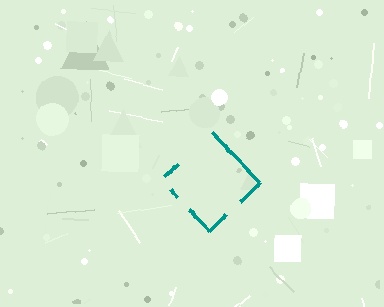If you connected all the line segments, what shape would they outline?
They would outline a diamond.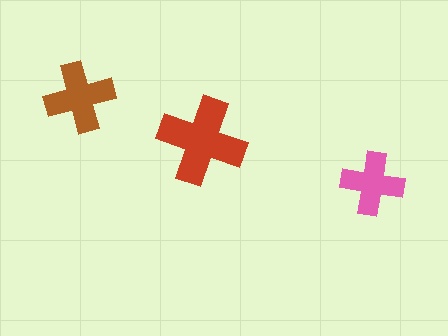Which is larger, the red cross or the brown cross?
The red one.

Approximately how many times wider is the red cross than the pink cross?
About 1.5 times wider.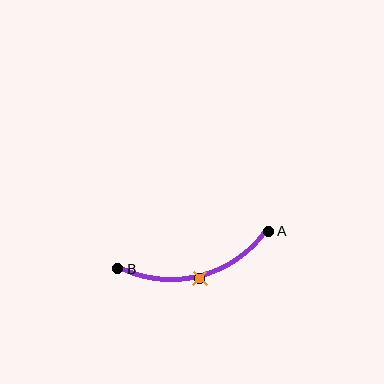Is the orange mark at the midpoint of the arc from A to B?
Yes. The orange mark lies on the arc at equal arc-length from both A and B — it is the arc midpoint.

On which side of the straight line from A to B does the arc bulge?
The arc bulges below the straight line connecting A and B.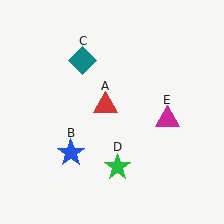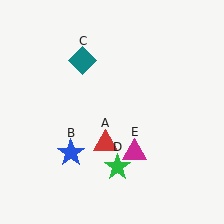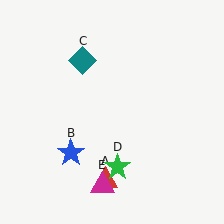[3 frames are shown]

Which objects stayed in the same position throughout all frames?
Blue star (object B) and teal diamond (object C) and green star (object D) remained stationary.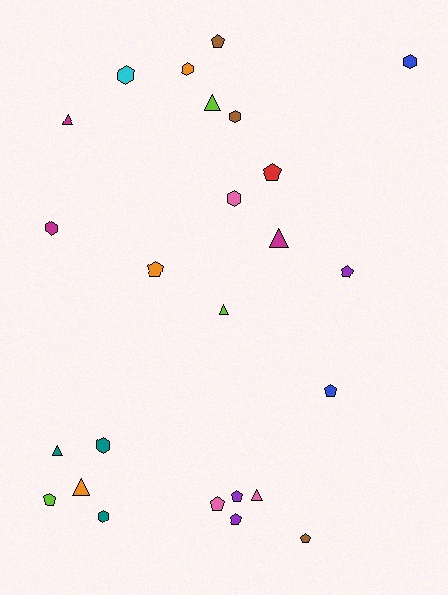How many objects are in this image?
There are 25 objects.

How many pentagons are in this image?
There are 10 pentagons.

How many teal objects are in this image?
There are 3 teal objects.